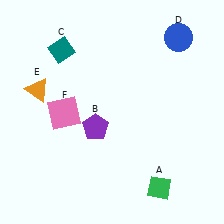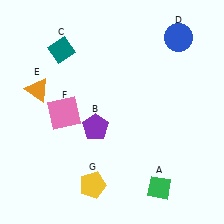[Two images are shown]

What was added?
A yellow pentagon (G) was added in Image 2.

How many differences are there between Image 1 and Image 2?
There is 1 difference between the two images.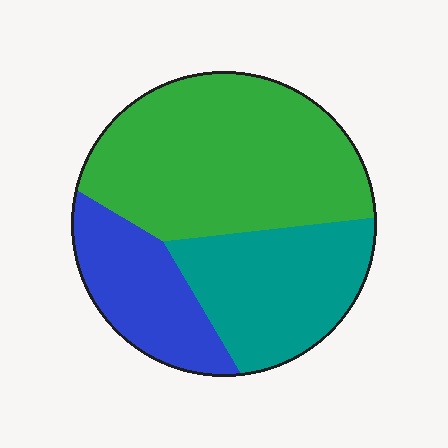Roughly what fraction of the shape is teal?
Teal covers about 30% of the shape.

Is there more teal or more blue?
Teal.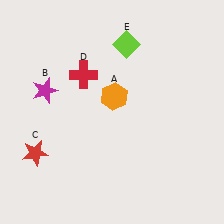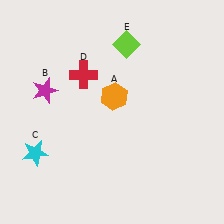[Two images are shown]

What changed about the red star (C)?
In Image 1, C is red. In Image 2, it changed to cyan.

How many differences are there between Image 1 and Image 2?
There is 1 difference between the two images.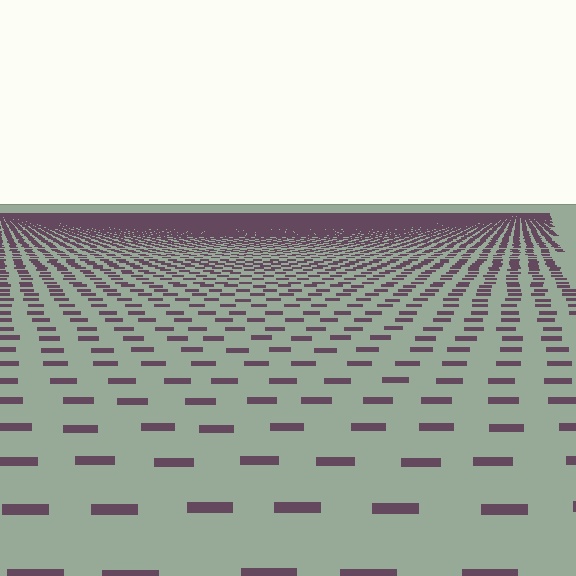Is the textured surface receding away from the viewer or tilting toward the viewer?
The surface is receding away from the viewer. Texture elements get smaller and denser toward the top.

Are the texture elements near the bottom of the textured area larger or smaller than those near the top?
Larger. Near the bottom, elements are closer to the viewer and appear at a bigger on-screen size.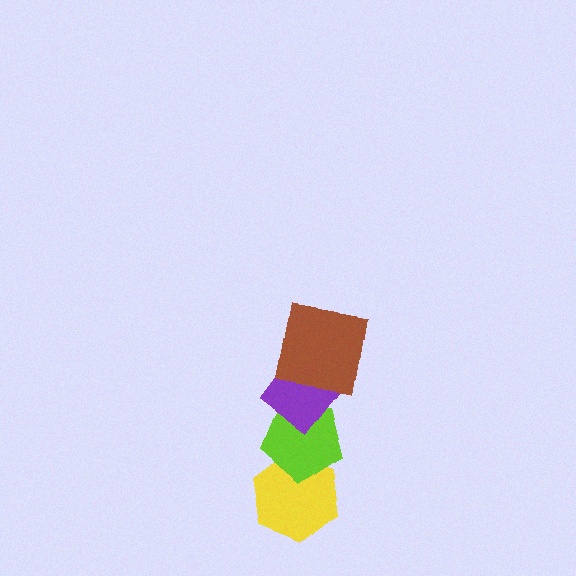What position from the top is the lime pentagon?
The lime pentagon is 3rd from the top.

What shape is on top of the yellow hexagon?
The lime pentagon is on top of the yellow hexagon.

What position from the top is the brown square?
The brown square is 1st from the top.